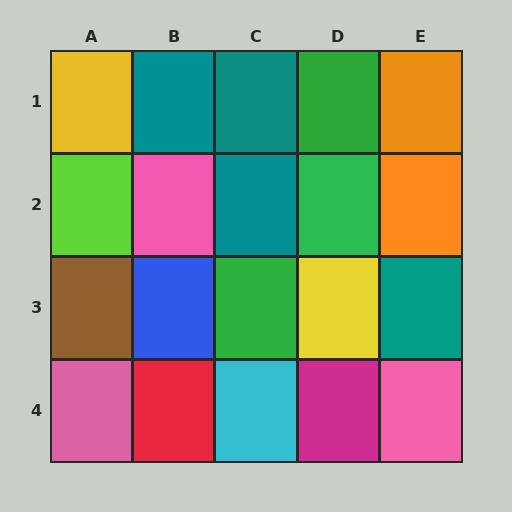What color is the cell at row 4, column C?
Cyan.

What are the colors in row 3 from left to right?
Brown, blue, green, yellow, teal.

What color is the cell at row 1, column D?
Green.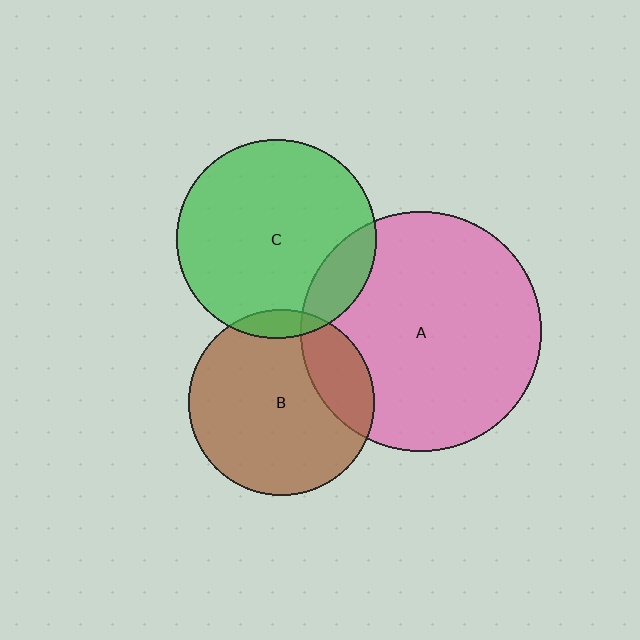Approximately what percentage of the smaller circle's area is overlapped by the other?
Approximately 10%.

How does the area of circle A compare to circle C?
Approximately 1.4 times.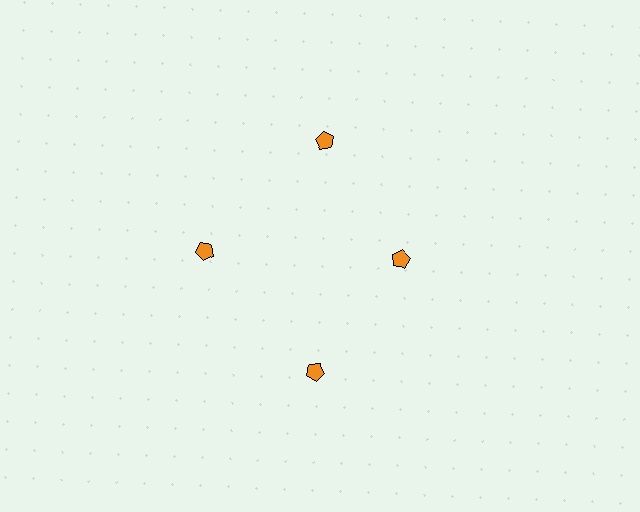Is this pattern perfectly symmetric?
No. The 4 orange pentagons are arranged in a ring, but one element near the 3 o'clock position is pulled inward toward the center, breaking the 4-fold rotational symmetry.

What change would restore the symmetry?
The symmetry would be restored by moving it outward, back onto the ring so that all 4 pentagons sit at equal angles and equal distance from the center.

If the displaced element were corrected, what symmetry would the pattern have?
It would have 4-fold rotational symmetry — the pattern would map onto itself every 90 degrees.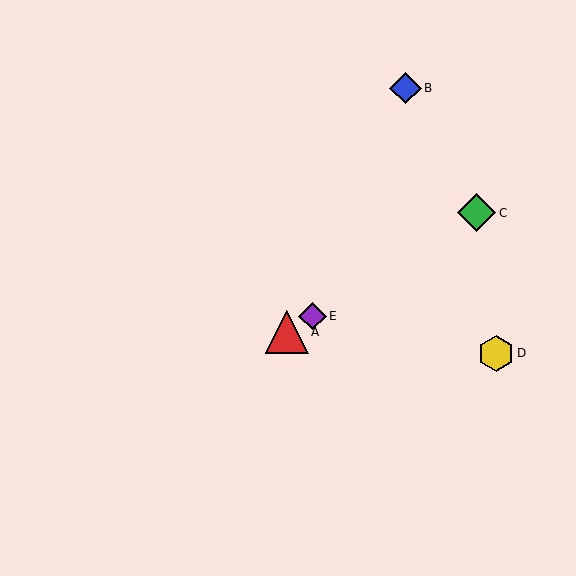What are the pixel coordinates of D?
Object D is at (496, 353).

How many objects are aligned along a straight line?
3 objects (A, C, E) are aligned along a straight line.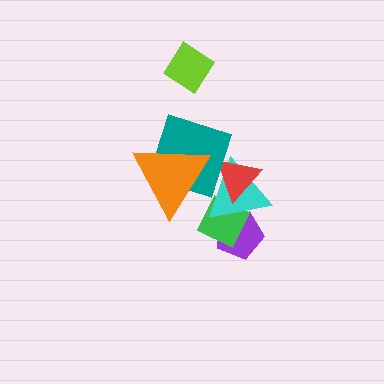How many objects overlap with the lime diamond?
0 objects overlap with the lime diamond.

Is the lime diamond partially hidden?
No, no other shape covers it.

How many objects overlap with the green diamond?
3 objects overlap with the green diamond.